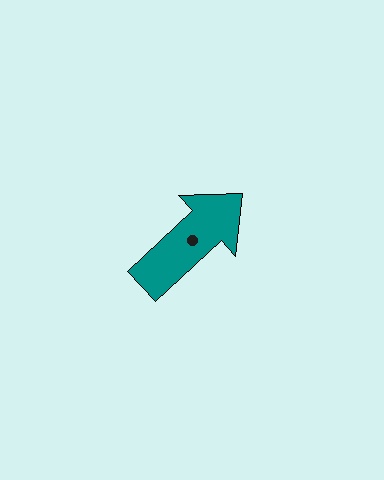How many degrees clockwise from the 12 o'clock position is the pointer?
Approximately 47 degrees.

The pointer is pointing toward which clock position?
Roughly 2 o'clock.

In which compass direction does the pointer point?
Northeast.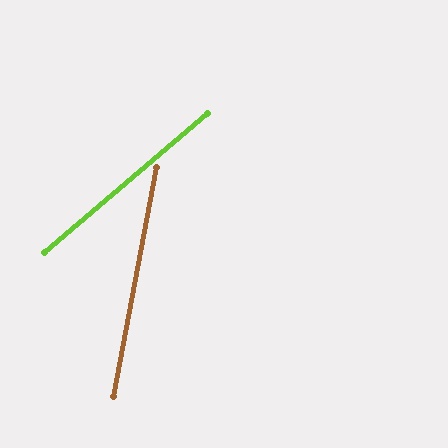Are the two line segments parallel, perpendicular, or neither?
Neither parallel nor perpendicular — they differ by about 39°.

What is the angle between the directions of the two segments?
Approximately 39 degrees.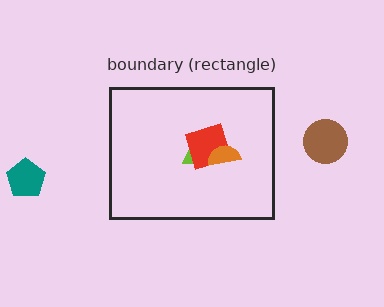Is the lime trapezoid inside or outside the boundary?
Inside.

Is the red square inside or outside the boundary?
Inside.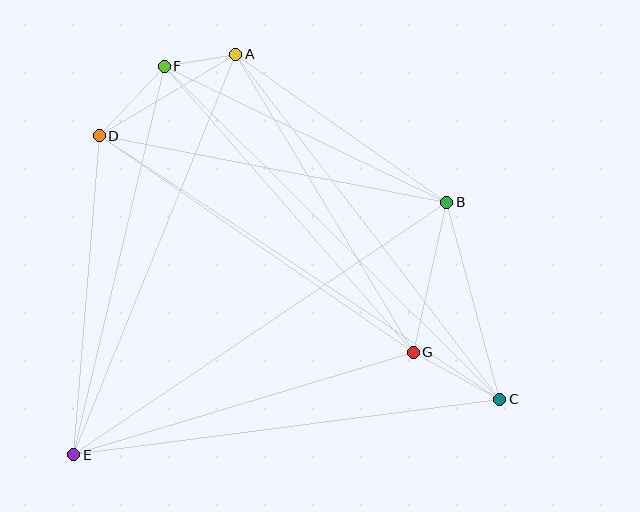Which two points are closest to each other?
Points A and F are closest to each other.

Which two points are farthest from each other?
Points C and D are farthest from each other.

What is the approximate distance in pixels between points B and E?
The distance between B and E is approximately 450 pixels.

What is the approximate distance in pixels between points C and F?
The distance between C and F is approximately 473 pixels.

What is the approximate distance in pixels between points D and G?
The distance between D and G is approximately 382 pixels.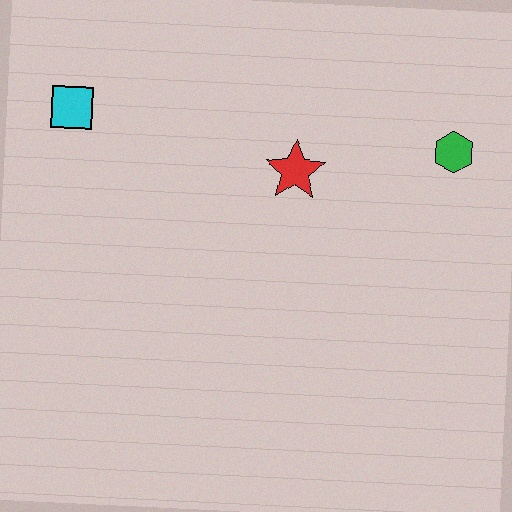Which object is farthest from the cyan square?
The green hexagon is farthest from the cyan square.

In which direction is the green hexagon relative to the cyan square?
The green hexagon is to the right of the cyan square.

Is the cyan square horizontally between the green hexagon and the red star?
No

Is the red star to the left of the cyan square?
No